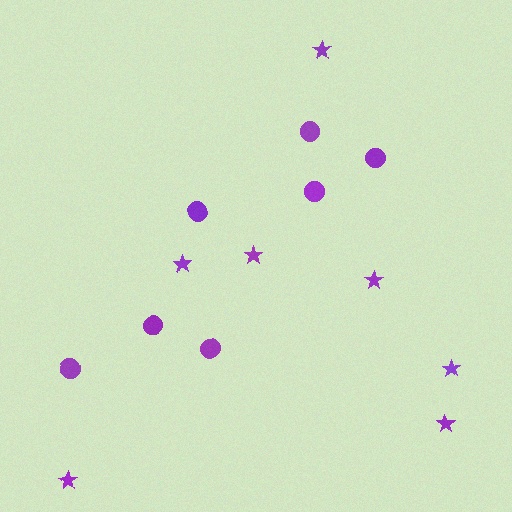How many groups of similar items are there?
There are 2 groups: one group of stars (7) and one group of circles (7).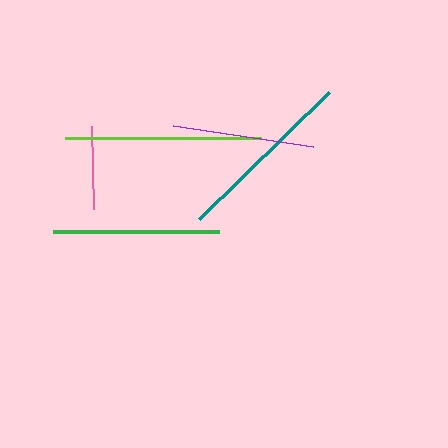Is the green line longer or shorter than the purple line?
The green line is longer than the purple line.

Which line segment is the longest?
The lime line is the longest at approximately 197 pixels.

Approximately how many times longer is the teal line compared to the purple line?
The teal line is approximately 1.3 times the length of the purple line.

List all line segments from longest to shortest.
From longest to shortest: lime, teal, green, purple, pink.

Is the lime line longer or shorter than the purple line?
The lime line is longer than the purple line.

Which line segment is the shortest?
The pink line is the shortest at approximately 83 pixels.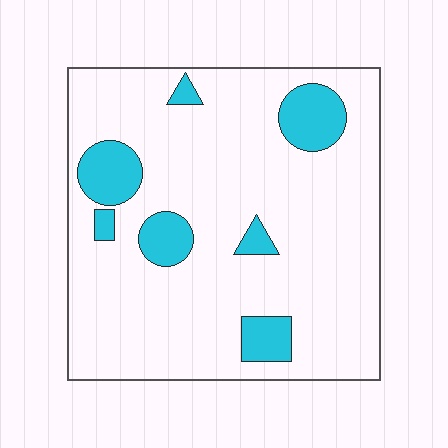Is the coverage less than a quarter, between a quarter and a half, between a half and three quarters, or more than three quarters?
Less than a quarter.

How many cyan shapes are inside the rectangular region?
7.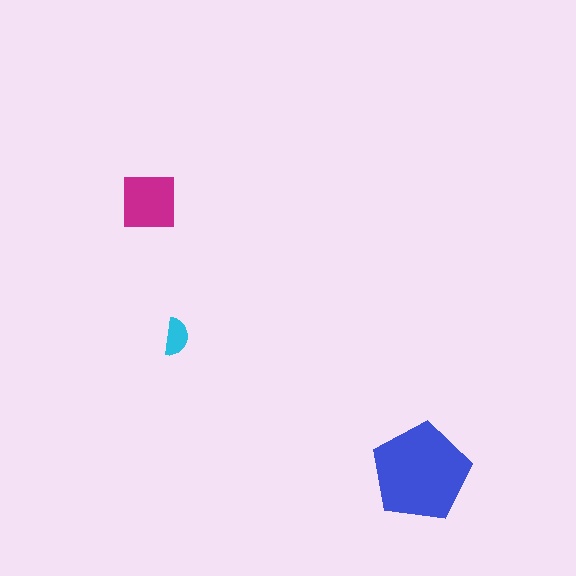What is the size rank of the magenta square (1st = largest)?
2nd.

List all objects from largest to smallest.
The blue pentagon, the magenta square, the cyan semicircle.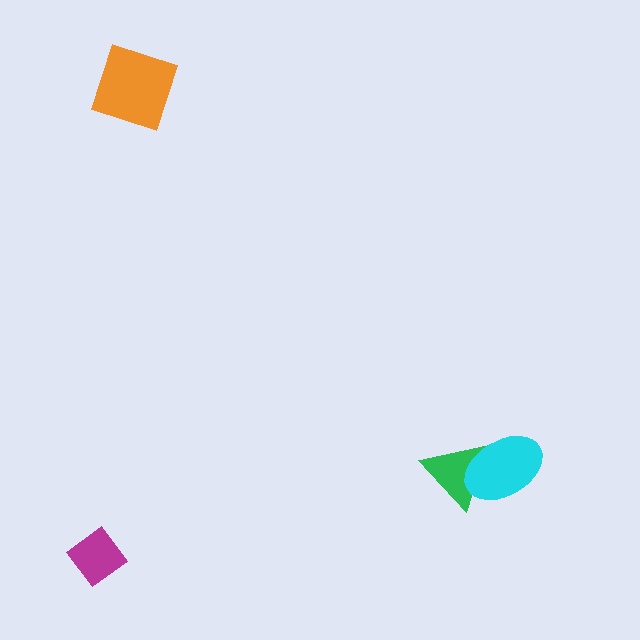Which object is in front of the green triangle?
The cyan ellipse is in front of the green triangle.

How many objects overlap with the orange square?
0 objects overlap with the orange square.